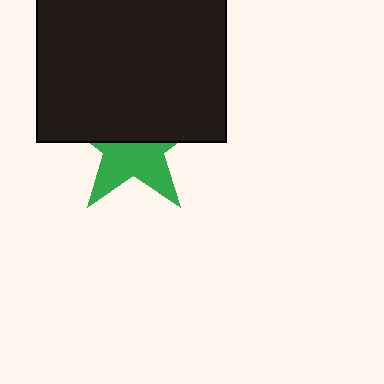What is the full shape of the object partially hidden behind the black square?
The partially hidden object is a green star.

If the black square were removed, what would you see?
You would see the complete green star.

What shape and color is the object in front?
The object in front is a black square.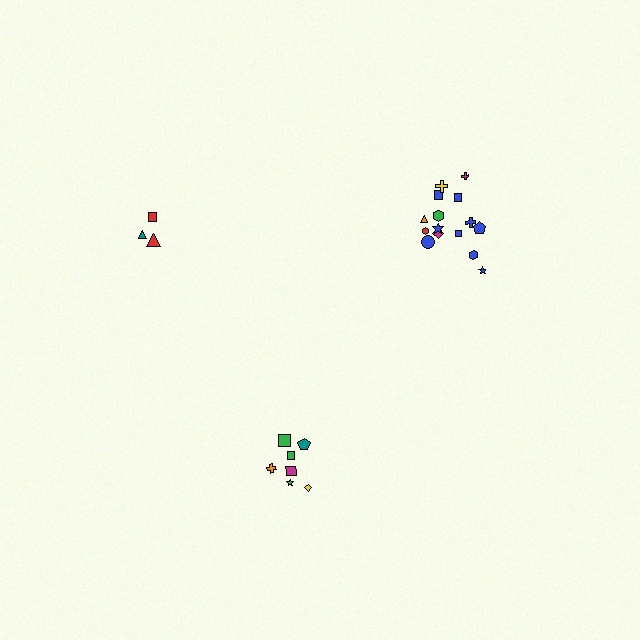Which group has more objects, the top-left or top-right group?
The top-right group.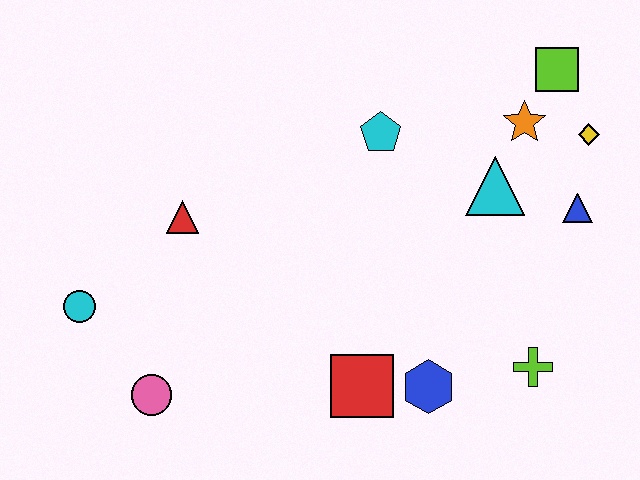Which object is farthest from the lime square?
The cyan circle is farthest from the lime square.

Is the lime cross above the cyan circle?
No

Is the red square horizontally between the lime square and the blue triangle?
No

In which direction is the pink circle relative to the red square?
The pink circle is to the left of the red square.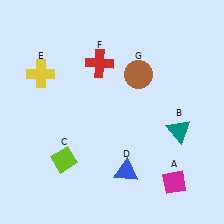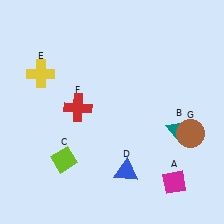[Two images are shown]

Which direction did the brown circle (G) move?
The brown circle (G) moved down.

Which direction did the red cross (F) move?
The red cross (F) moved down.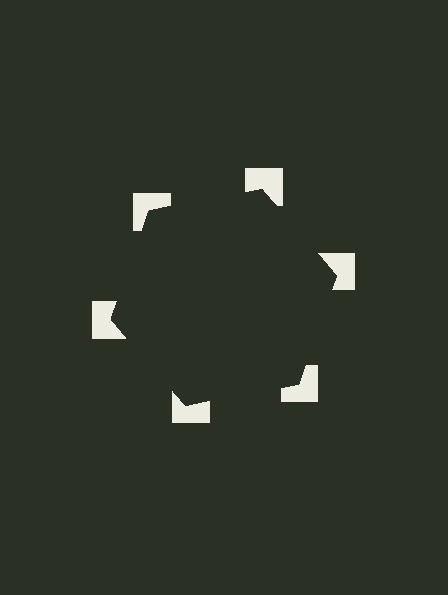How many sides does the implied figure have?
6 sides.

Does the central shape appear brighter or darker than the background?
It typically appears slightly darker than the background, even though no actual brightness change is drawn.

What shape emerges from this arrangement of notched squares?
An illusory hexagon — its edges are inferred from the aligned wedge cuts in the notched squares, not physically drawn.